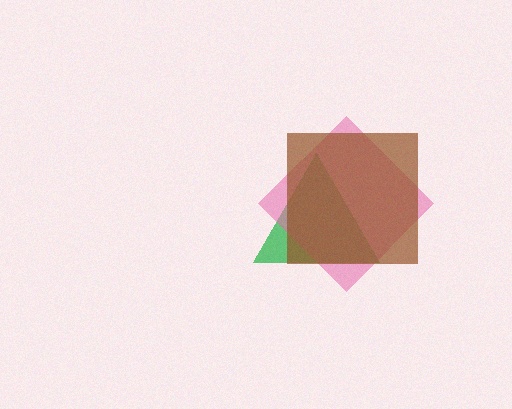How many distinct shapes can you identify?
There are 3 distinct shapes: a green triangle, a pink diamond, a brown square.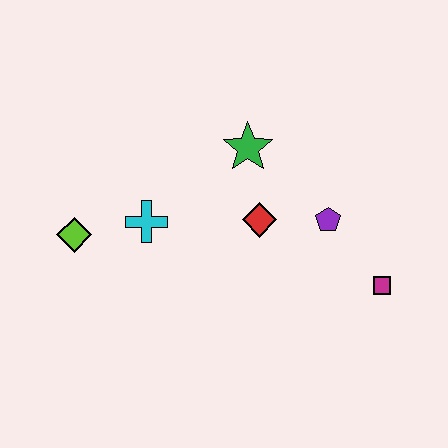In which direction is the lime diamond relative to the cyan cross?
The lime diamond is to the left of the cyan cross.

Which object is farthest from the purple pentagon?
The lime diamond is farthest from the purple pentagon.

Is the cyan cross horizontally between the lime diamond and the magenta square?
Yes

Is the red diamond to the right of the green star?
Yes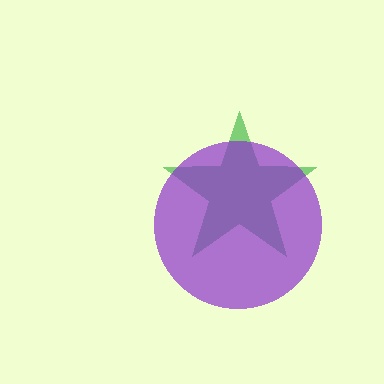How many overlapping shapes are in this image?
There are 2 overlapping shapes in the image.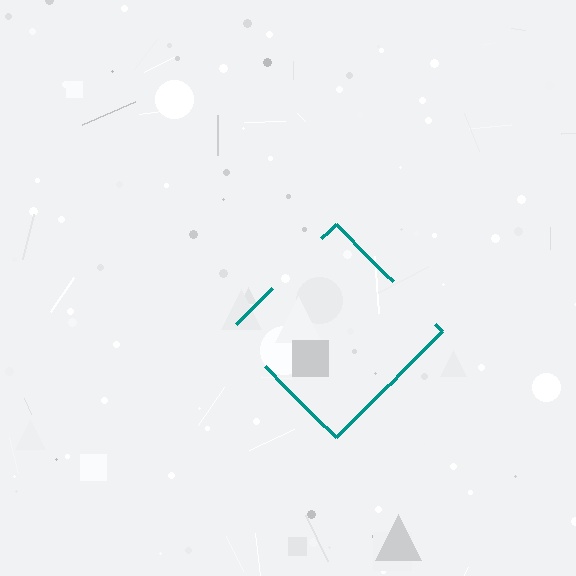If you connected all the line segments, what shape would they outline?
They would outline a diamond.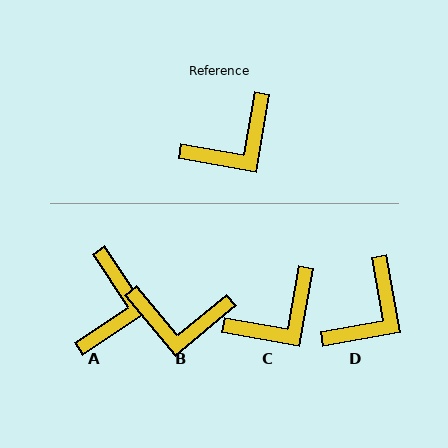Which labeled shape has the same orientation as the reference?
C.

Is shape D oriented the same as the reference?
No, it is off by about 20 degrees.